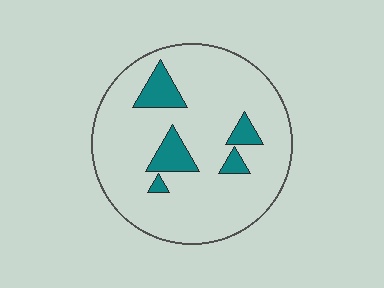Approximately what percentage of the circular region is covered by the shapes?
Approximately 15%.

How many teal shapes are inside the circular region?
5.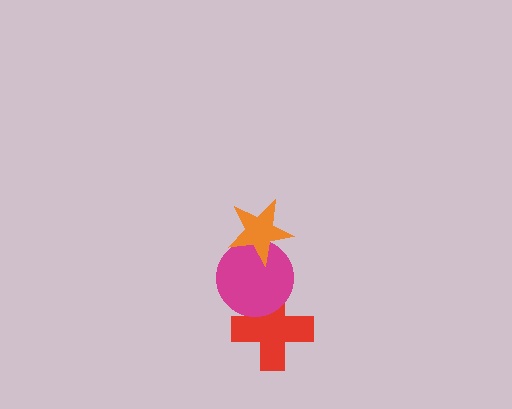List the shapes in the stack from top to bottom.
From top to bottom: the orange star, the magenta circle, the red cross.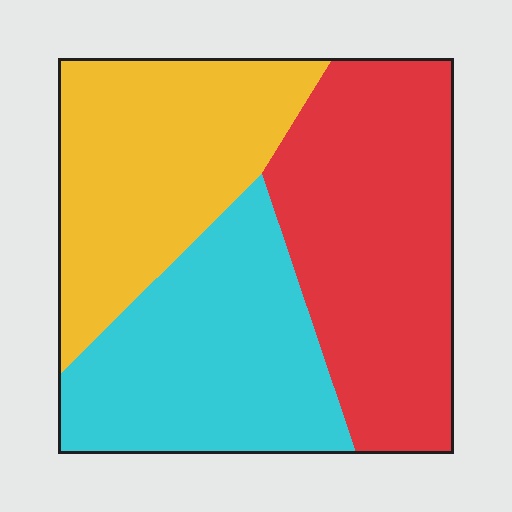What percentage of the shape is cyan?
Cyan takes up about one third (1/3) of the shape.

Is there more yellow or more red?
Red.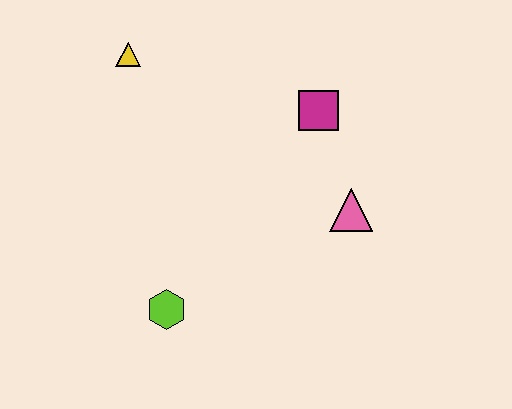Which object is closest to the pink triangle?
The magenta square is closest to the pink triangle.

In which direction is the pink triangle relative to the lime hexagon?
The pink triangle is to the right of the lime hexagon.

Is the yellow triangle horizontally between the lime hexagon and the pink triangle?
No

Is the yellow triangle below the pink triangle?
No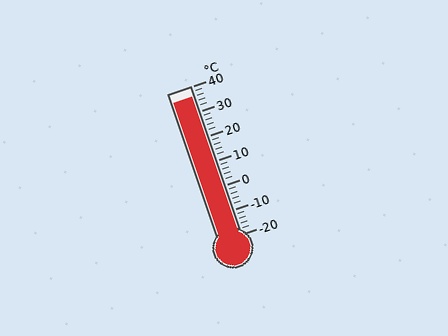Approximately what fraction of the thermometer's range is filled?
The thermometer is filled to approximately 95% of its range.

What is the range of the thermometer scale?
The thermometer scale ranges from -20°C to 40°C.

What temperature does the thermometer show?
The thermometer shows approximately 36°C.